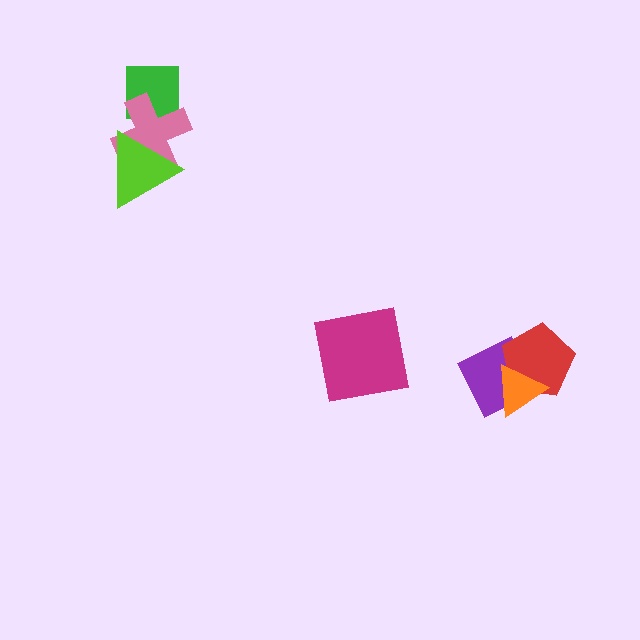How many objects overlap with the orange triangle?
2 objects overlap with the orange triangle.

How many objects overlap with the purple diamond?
2 objects overlap with the purple diamond.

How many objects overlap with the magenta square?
0 objects overlap with the magenta square.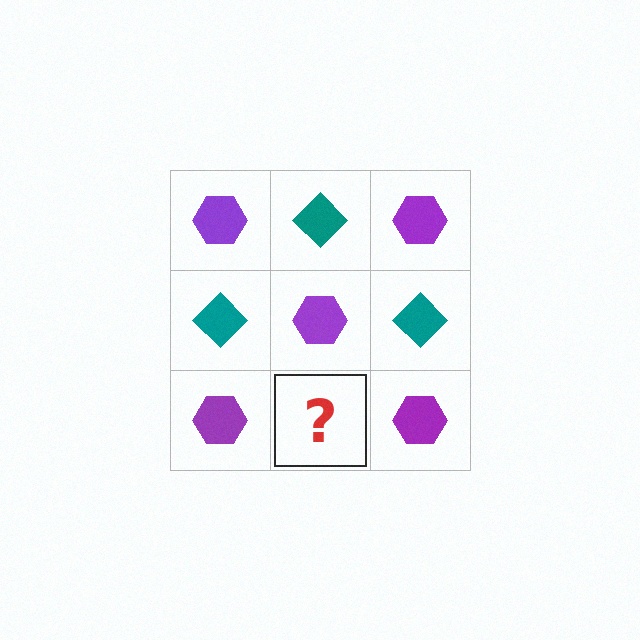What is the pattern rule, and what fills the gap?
The rule is that it alternates purple hexagon and teal diamond in a checkerboard pattern. The gap should be filled with a teal diamond.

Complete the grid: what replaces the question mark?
The question mark should be replaced with a teal diamond.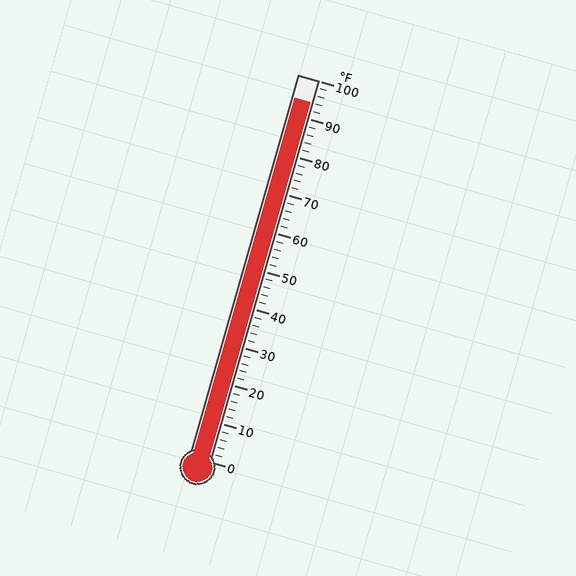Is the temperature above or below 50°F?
The temperature is above 50°F.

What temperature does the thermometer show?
The thermometer shows approximately 94°F.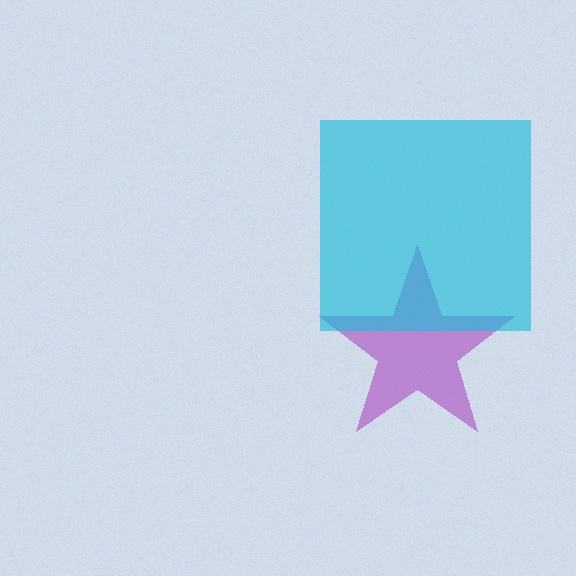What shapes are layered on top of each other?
The layered shapes are: a purple star, a cyan square.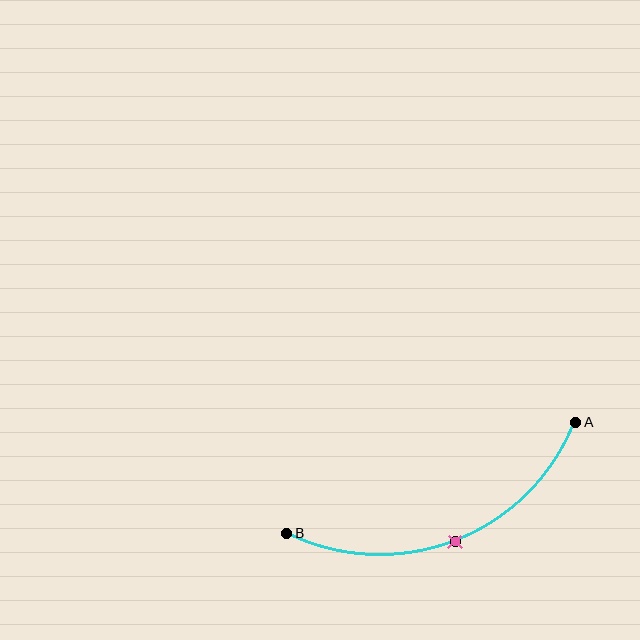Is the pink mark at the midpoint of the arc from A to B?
Yes. The pink mark lies on the arc at equal arc-length from both A and B — it is the arc midpoint.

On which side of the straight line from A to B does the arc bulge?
The arc bulges below the straight line connecting A and B.